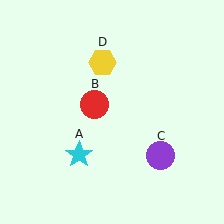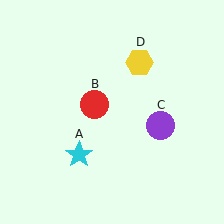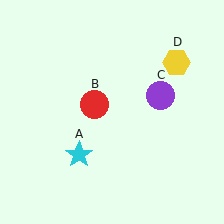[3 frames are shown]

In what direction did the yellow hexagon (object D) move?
The yellow hexagon (object D) moved right.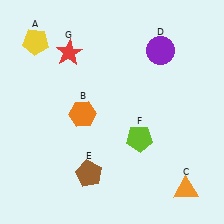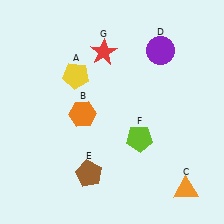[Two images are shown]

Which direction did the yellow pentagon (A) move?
The yellow pentagon (A) moved right.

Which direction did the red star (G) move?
The red star (G) moved right.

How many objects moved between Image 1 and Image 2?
2 objects moved between the two images.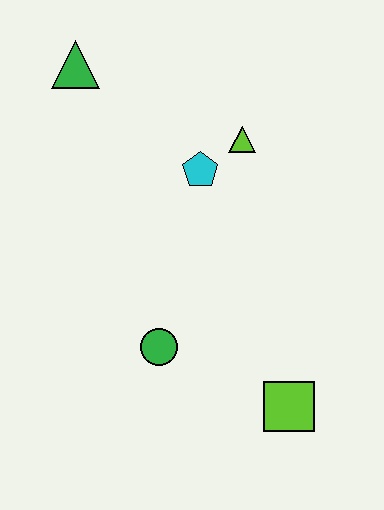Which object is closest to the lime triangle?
The cyan pentagon is closest to the lime triangle.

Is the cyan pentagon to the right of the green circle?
Yes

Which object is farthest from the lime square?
The green triangle is farthest from the lime square.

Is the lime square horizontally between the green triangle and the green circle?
No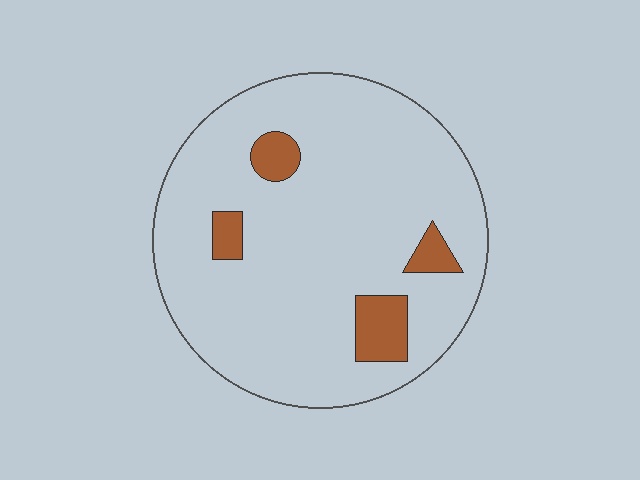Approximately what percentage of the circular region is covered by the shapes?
Approximately 10%.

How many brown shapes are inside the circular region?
4.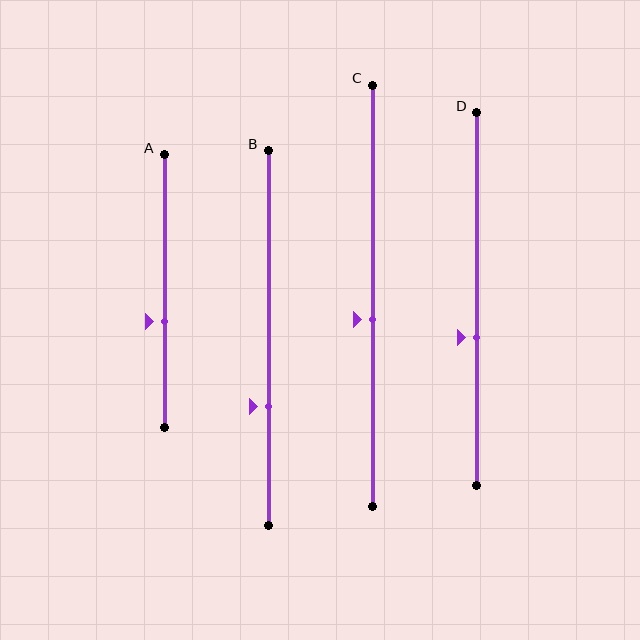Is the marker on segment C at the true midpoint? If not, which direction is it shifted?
No, the marker on segment C is shifted downward by about 6% of the segment length.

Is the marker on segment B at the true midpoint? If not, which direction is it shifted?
No, the marker on segment B is shifted downward by about 18% of the segment length.